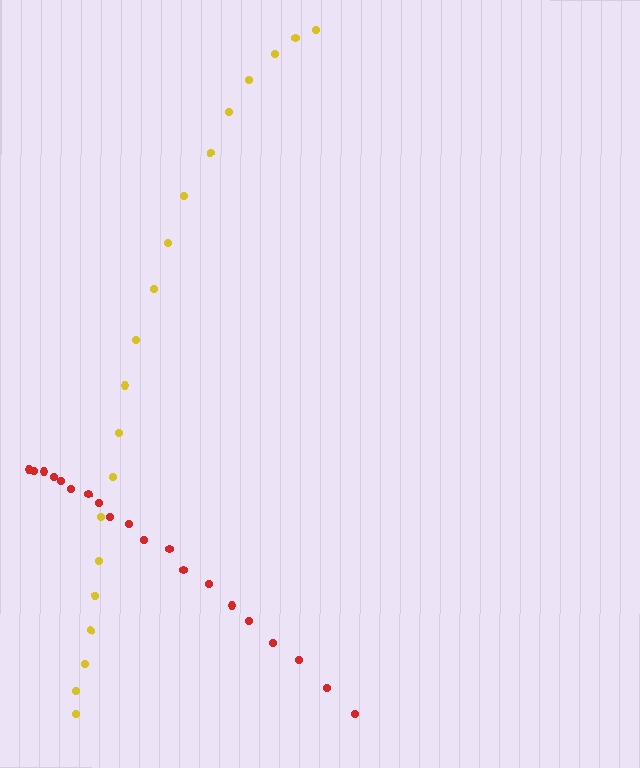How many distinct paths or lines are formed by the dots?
There are 2 distinct paths.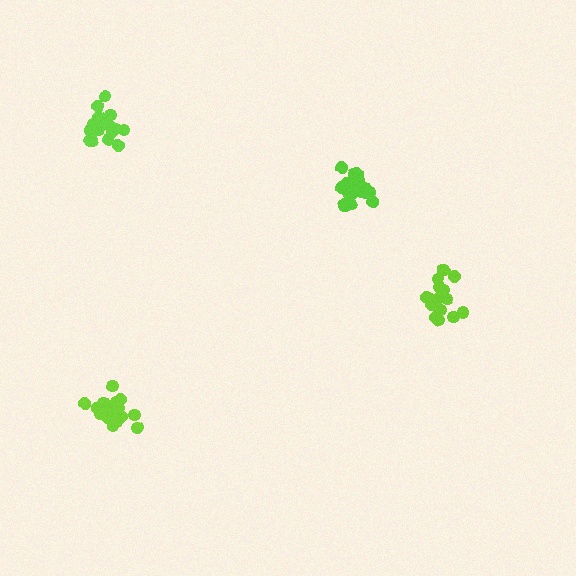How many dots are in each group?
Group 1: 19 dots, Group 2: 17 dots, Group 3: 18 dots, Group 4: 19 dots (73 total).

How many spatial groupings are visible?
There are 4 spatial groupings.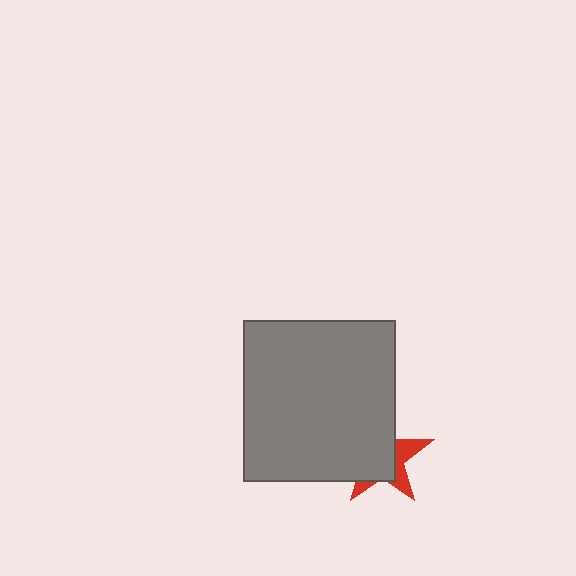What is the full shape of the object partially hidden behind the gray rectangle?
The partially hidden object is a red star.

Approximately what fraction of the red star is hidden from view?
Roughly 66% of the red star is hidden behind the gray rectangle.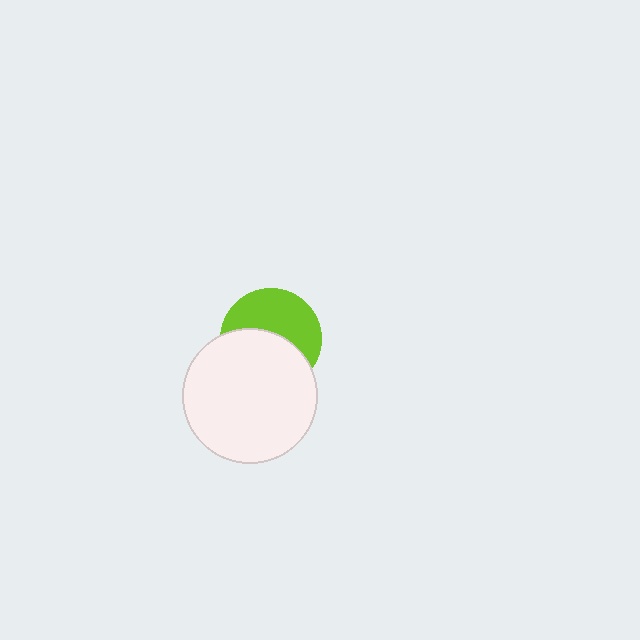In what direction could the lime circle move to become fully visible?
The lime circle could move up. That would shift it out from behind the white circle entirely.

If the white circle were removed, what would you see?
You would see the complete lime circle.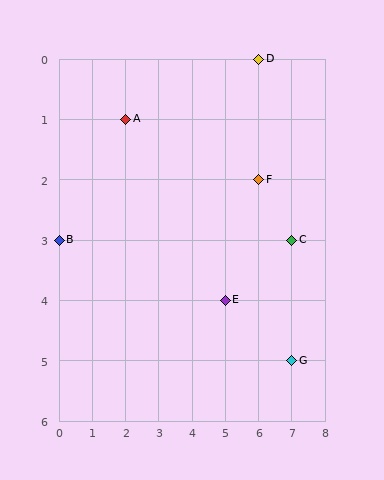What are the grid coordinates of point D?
Point D is at grid coordinates (6, 0).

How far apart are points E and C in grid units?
Points E and C are 2 columns and 1 row apart (about 2.2 grid units diagonally).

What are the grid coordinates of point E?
Point E is at grid coordinates (5, 4).